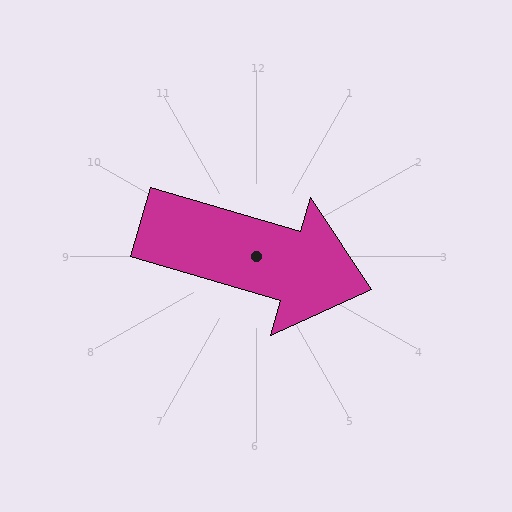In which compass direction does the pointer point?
East.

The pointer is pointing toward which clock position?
Roughly 4 o'clock.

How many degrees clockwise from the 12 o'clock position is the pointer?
Approximately 106 degrees.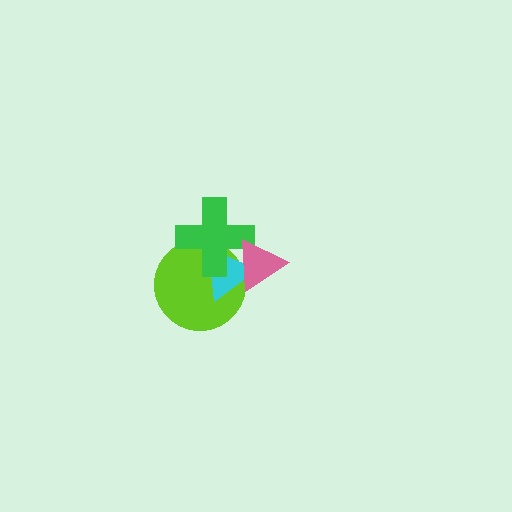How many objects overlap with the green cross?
3 objects overlap with the green cross.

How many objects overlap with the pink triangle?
3 objects overlap with the pink triangle.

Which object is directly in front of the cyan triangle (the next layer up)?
The green cross is directly in front of the cyan triangle.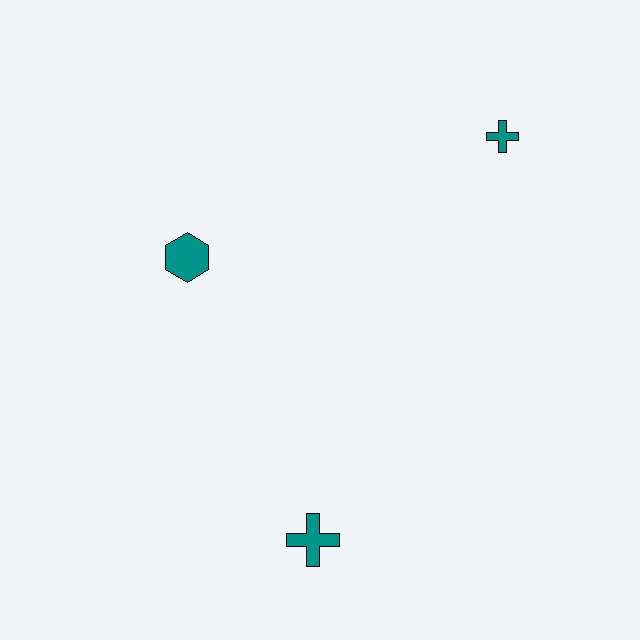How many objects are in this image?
There are 3 objects.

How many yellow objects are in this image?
There are no yellow objects.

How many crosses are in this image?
There are 2 crosses.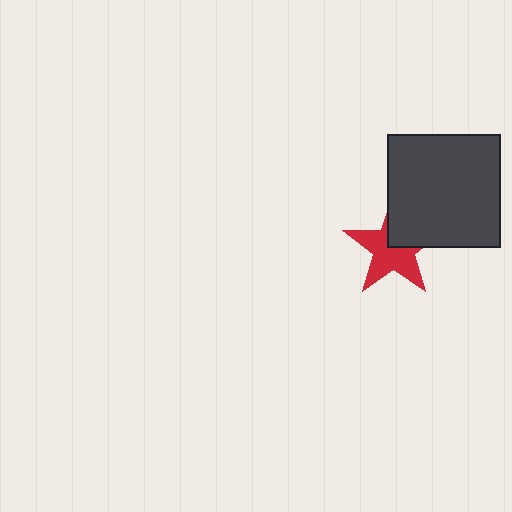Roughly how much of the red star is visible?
About half of it is visible (roughly 64%).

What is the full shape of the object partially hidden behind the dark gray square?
The partially hidden object is a red star.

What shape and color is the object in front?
The object in front is a dark gray square.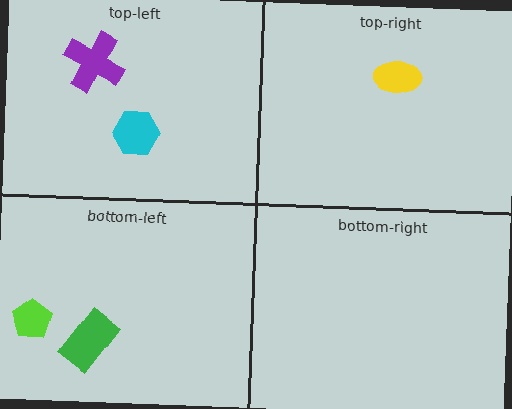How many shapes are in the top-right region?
1.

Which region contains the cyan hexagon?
The top-left region.